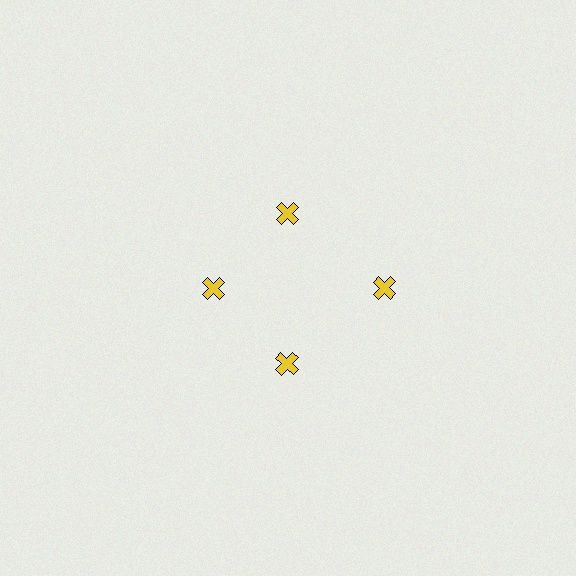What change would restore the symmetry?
The symmetry would be restored by moving it inward, back onto the ring so that all 4 crosses sit at equal angles and equal distance from the center.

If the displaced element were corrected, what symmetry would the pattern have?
It would have 4-fold rotational symmetry — the pattern would map onto itself every 90 degrees.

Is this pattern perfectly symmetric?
No. The 4 yellow crosses are arranged in a ring, but one element near the 3 o'clock position is pushed outward from the center, breaking the 4-fold rotational symmetry.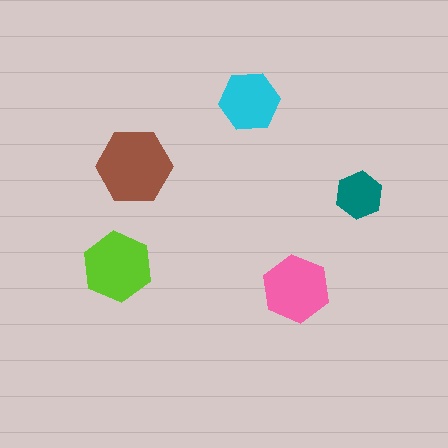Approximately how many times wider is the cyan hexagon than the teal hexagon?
About 1.5 times wider.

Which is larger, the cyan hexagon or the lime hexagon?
The lime one.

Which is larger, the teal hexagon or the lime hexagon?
The lime one.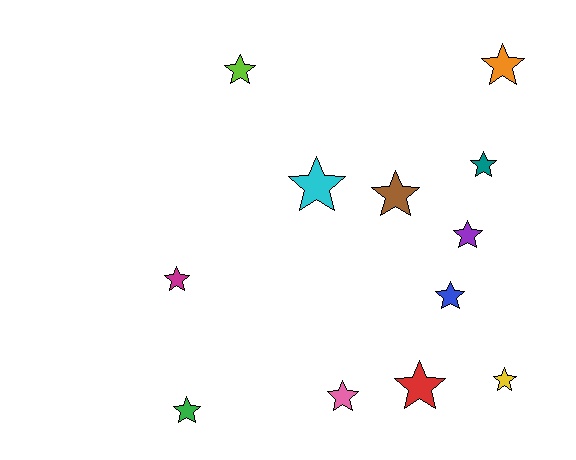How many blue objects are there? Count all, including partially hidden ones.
There is 1 blue object.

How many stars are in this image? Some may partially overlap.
There are 12 stars.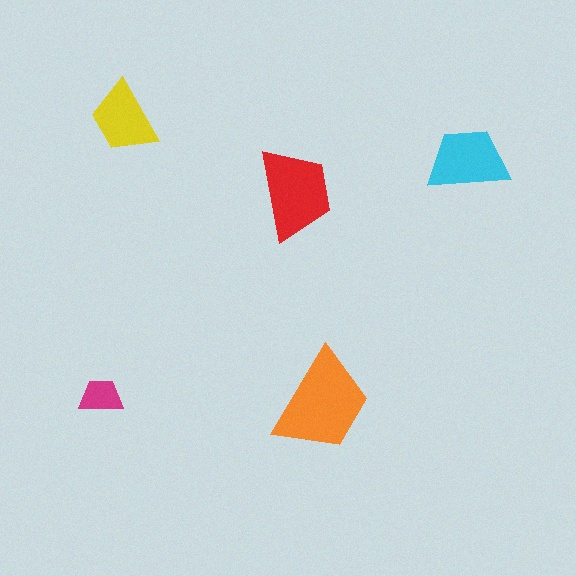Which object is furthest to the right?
The cyan trapezoid is rightmost.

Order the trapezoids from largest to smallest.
the orange one, the red one, the cyan one, the yellow one, the magenta one.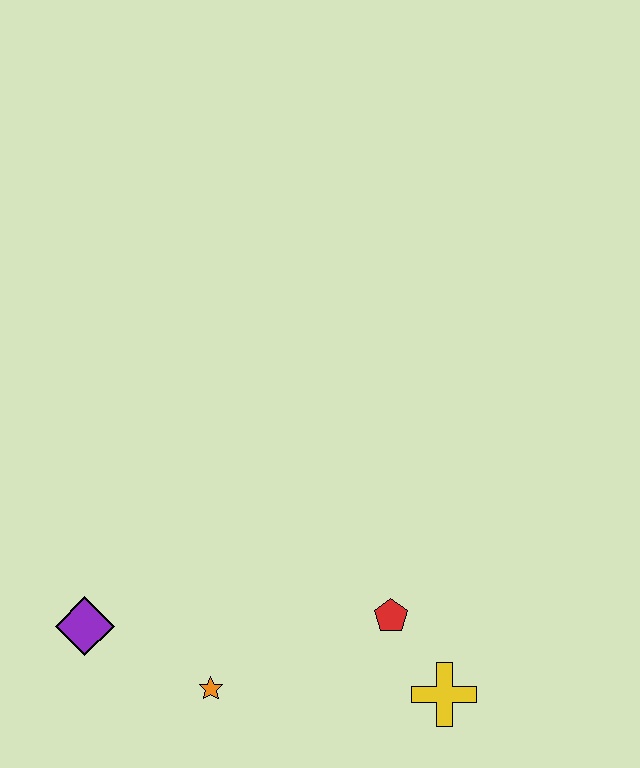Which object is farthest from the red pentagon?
The purple diamond is farthest from the red pentagon.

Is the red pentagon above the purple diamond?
Yes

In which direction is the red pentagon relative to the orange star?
The red pentagon is to the right of the orange star.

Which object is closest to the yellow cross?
The red pentagon is closest to the yellow cross.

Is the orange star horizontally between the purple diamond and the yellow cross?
Yes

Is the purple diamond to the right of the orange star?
No